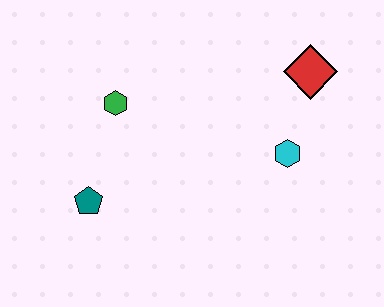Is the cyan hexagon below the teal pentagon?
No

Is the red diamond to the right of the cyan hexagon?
Yes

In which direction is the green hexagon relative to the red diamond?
The green hexagon is to the left of the red diamond.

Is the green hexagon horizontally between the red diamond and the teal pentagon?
Yes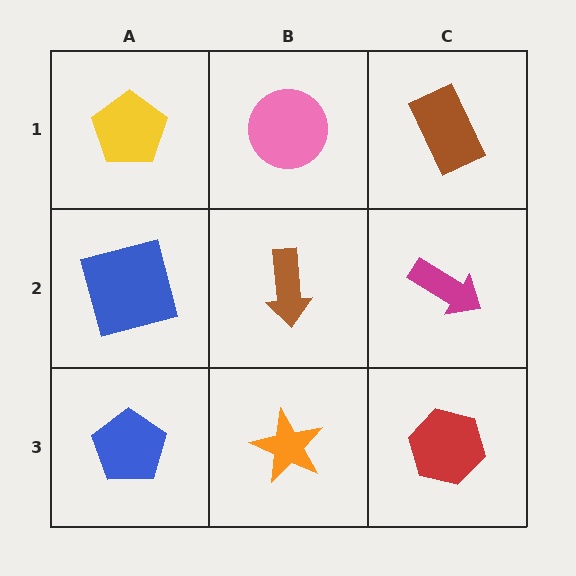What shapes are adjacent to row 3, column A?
A blue square (row 2, column A), an orange star (row 3, column B).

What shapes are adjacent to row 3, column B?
A brown arrow (row 2, column B), a blue pentagon (row 3, column A), a red hexagon (row 3, column C).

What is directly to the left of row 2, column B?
A blue square.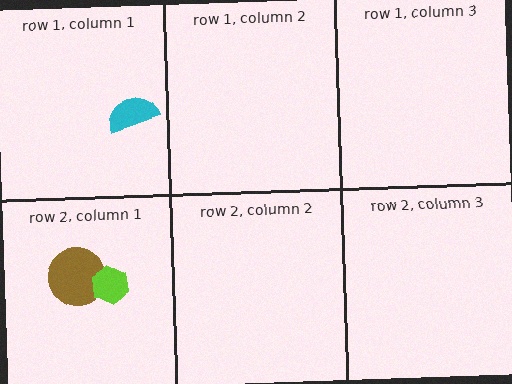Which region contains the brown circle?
The row 2, column 1 region.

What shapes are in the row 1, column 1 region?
The cyan semicircle.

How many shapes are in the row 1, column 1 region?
1.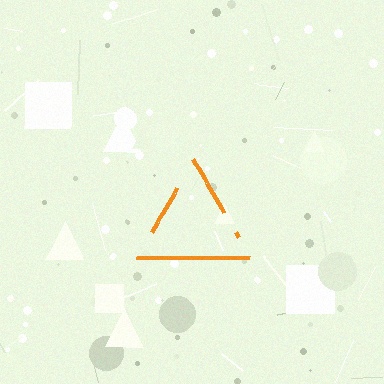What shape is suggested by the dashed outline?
The dashed outline suggests a triangle.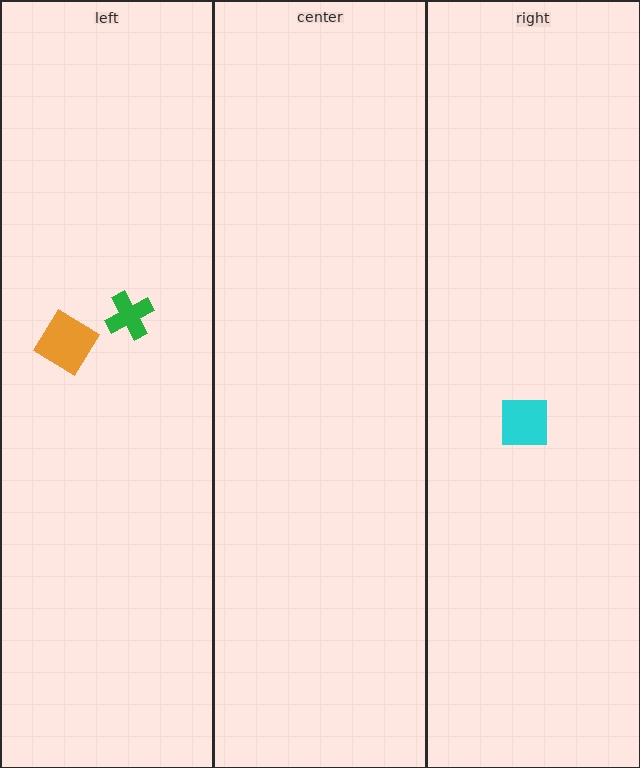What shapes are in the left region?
The orange diamond, the green cross.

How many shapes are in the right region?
1.